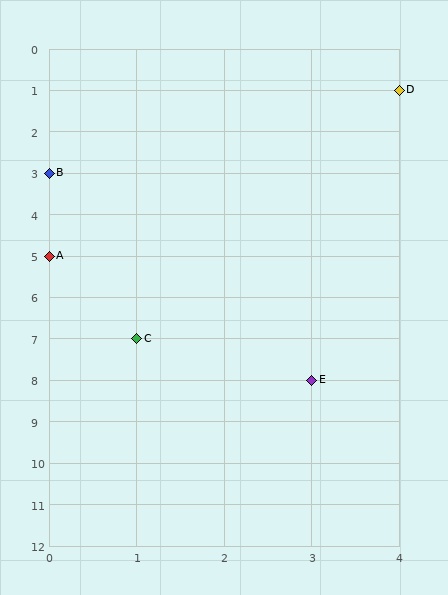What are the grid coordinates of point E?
Point E is at grid coordinates (3, 8).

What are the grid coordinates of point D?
Point D is at grid coordinates (4, 1).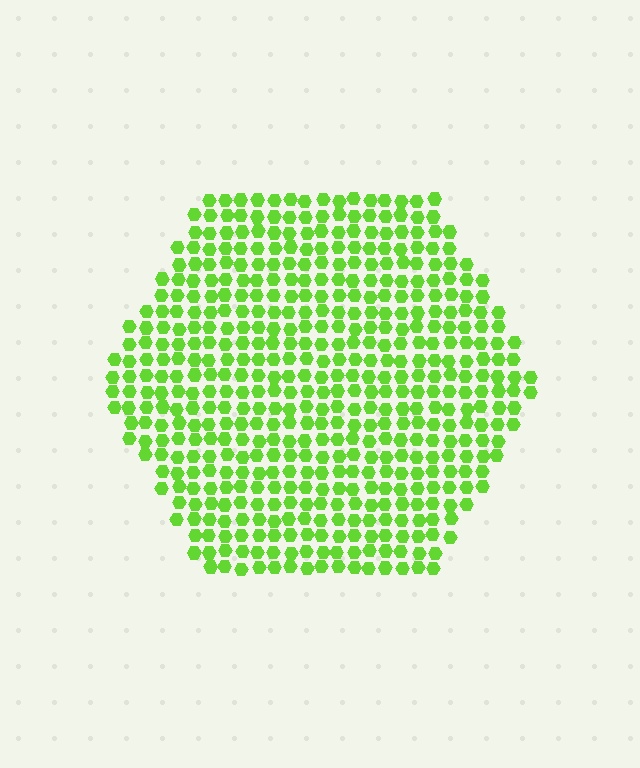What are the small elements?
The small elements are hexagons.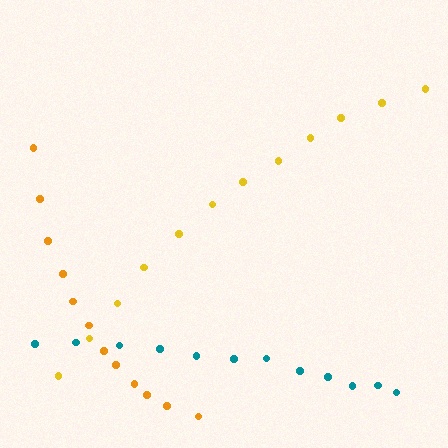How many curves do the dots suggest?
There are 3 distinct paths.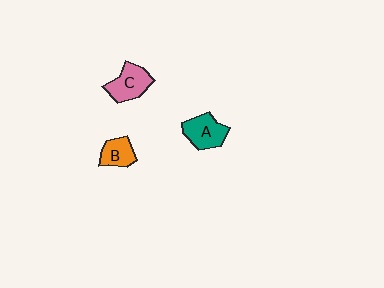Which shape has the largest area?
Shape C (pink).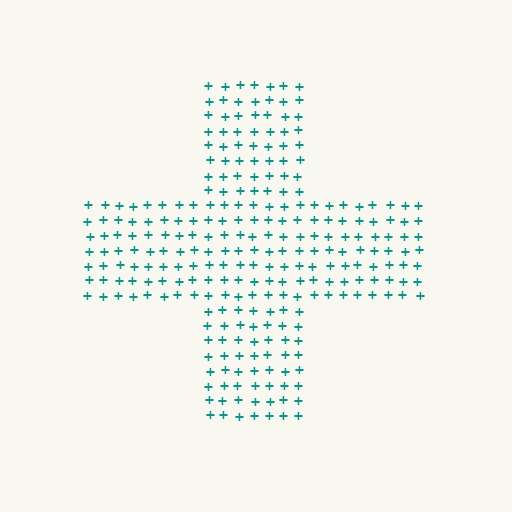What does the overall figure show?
The overall figure shows a cross.